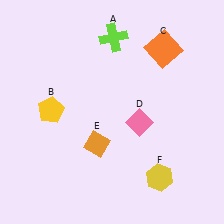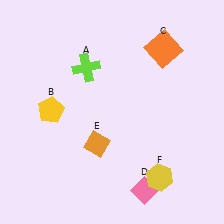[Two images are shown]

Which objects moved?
The objects that moved are: the lime cross (A), the pink diamond (D).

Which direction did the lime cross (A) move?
The lime cross (A) moved down.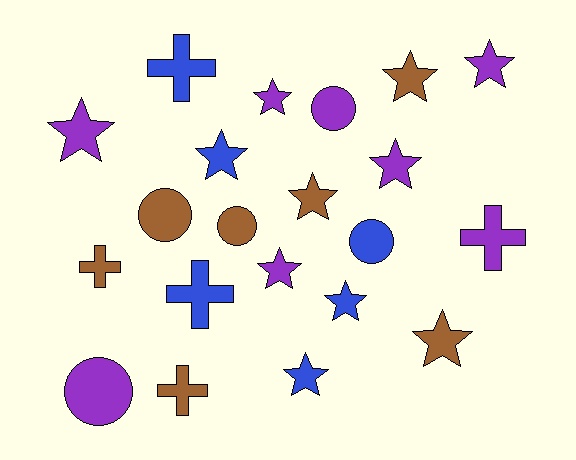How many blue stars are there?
There are 3 blue stars.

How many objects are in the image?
There are 21 objects.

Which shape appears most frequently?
Star, with 11 objects.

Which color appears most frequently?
Purple, with 8 objects.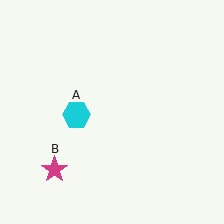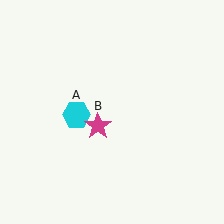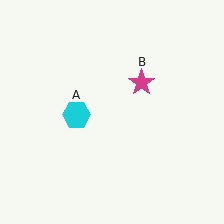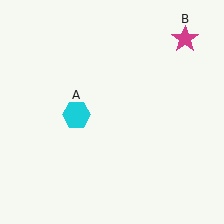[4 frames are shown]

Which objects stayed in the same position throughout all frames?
Cyan hexagon (object A) remained stationary.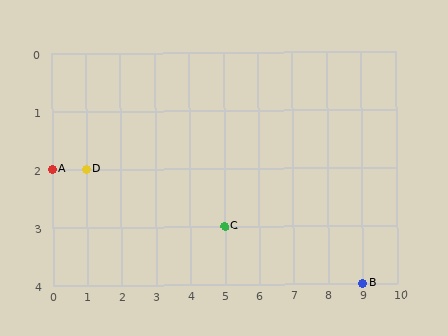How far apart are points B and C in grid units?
Points B and C are 4 columns and 1 row apart (about 4.1 grid units diagonally).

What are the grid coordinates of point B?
Point B is at grid coordinates (9, 4).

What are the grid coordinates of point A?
Point A is at grid coordinates (0, 2).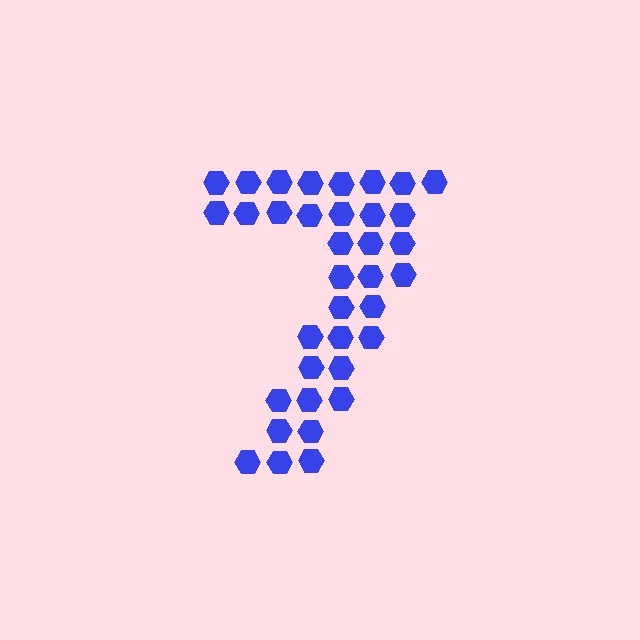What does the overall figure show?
The overall figure shows the digit 7.